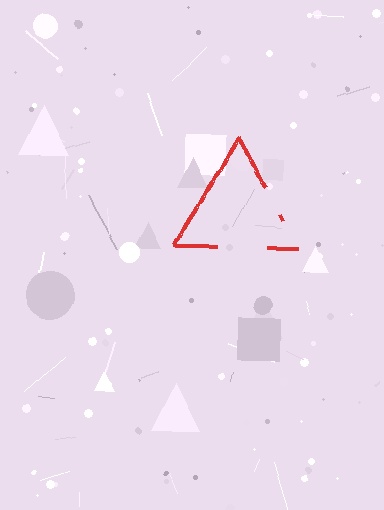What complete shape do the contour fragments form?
The contour fragments form a triangle.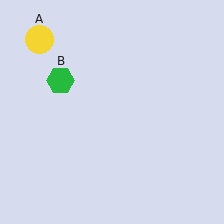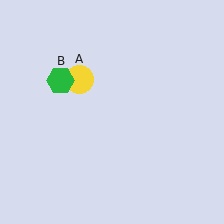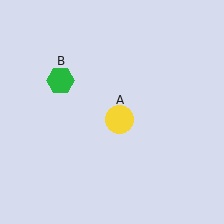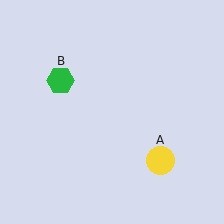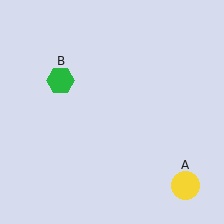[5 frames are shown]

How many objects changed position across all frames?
1 object changed position: yellow circle (object A).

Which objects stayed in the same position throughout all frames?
Green hexagon (object B) remained stationary.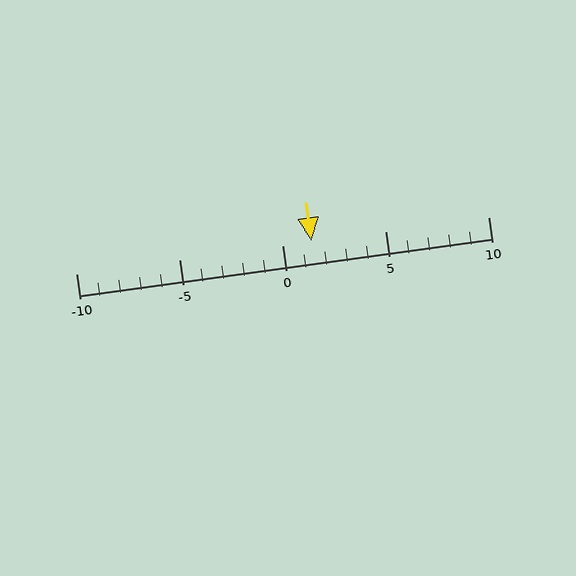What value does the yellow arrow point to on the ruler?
The yellow arrow points to approximately 1.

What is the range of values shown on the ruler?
The ruler shows values from -10 to 10.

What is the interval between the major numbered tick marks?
The major tick marks are spaced 5 units apart.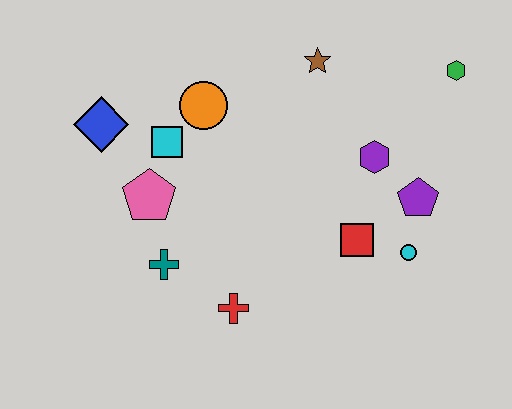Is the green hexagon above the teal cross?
Yes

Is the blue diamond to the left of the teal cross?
Yes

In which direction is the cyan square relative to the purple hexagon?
The cyan square is to the left of the purple hexagon.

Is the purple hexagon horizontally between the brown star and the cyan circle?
Yes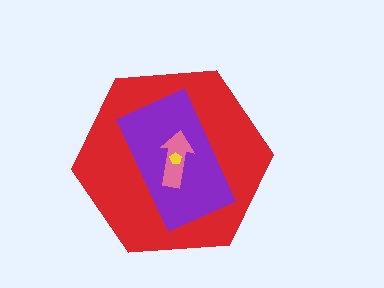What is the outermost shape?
The red hexagon.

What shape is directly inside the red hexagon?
The purple rectangle.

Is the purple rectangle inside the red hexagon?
Yes.